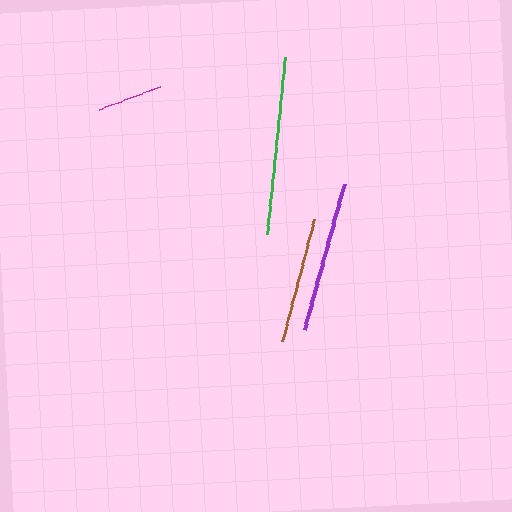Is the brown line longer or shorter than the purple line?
The purple line is longer than the brown line.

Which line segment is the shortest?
The magenta line is the shortest at approximately 65 pixels.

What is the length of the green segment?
The green segment is approximately 179 pixels long.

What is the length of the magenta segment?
The magenta segment is approximately 65 pixels long.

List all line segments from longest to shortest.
From longest to shortest: green, purple, brown, magenta.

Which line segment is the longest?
The green line is the longest at approximately 179 pixels.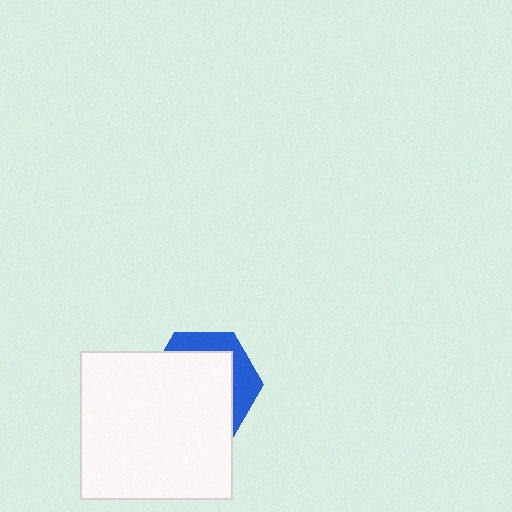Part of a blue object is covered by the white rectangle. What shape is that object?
It is a hexagon.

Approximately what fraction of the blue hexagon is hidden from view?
Roughly 69% of the blue hexagon is hidden behind the white rectangle.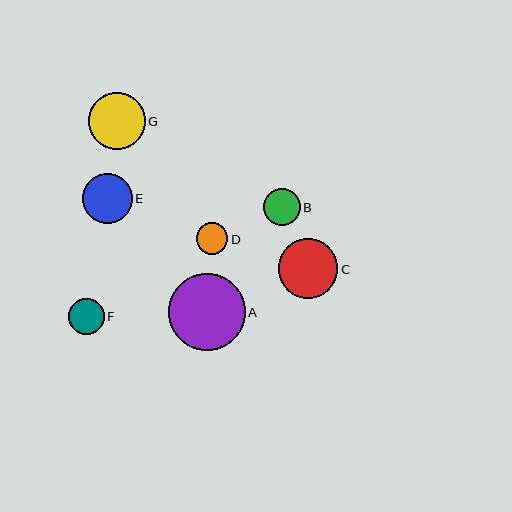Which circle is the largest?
Circle A is the largest with a size of approximately 77 pixels.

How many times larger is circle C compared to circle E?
Circle C is approximately 1.2 times the size of circle E.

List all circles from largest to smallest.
From largest to smallest: A, C, G, E, B, F, D.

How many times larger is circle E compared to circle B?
Circle E is approximately 1.3 times the size of circle B.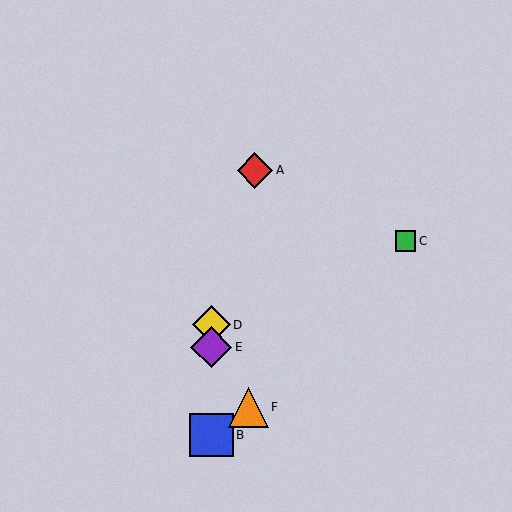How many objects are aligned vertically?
3 objects (B, D, E) are aligned vertically.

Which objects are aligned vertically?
Objects B, D, E are aligned vertically.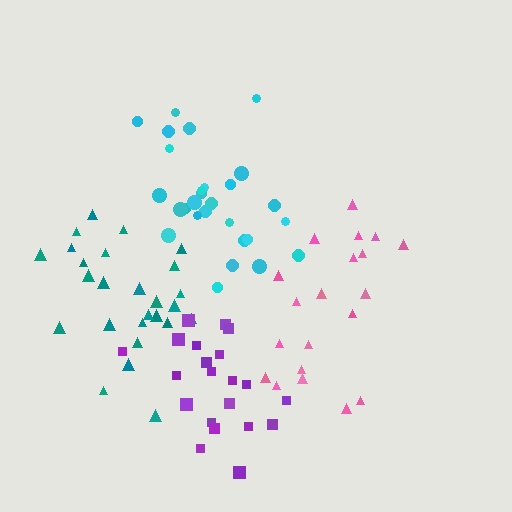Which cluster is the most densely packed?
Purple.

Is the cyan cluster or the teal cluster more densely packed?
Cyan.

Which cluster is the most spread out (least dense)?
Pink.